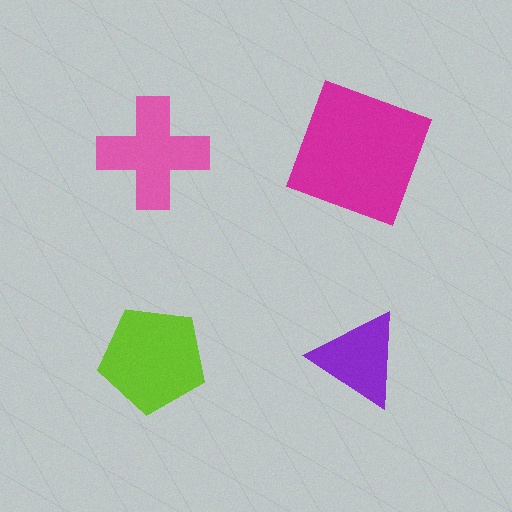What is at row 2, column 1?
A lime pentagon.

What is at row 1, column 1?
A pink cross.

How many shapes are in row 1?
2 shapes.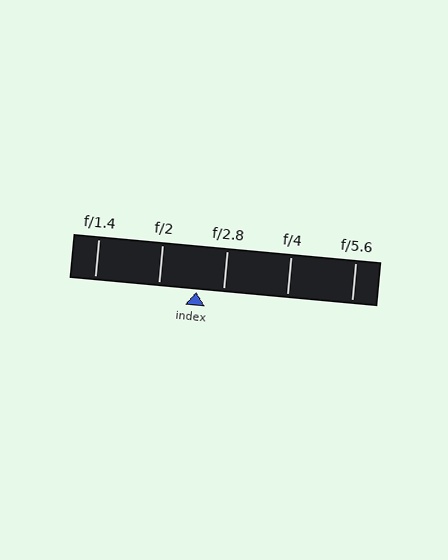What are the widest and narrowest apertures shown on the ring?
The widest aperture shown is f/1.4 and the narrowest is f/5.6.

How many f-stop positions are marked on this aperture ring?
There are 5 f-stop positions marked.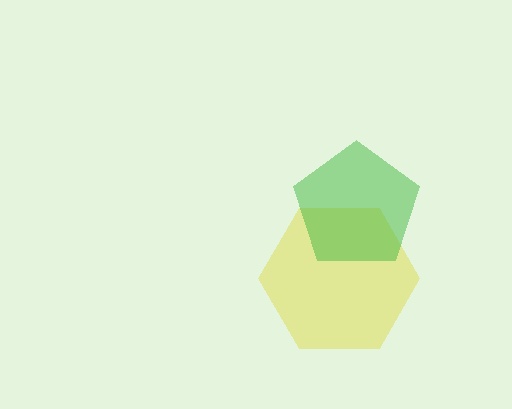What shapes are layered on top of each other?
The layered shapes are: a yellow hexagon, a green pentagon.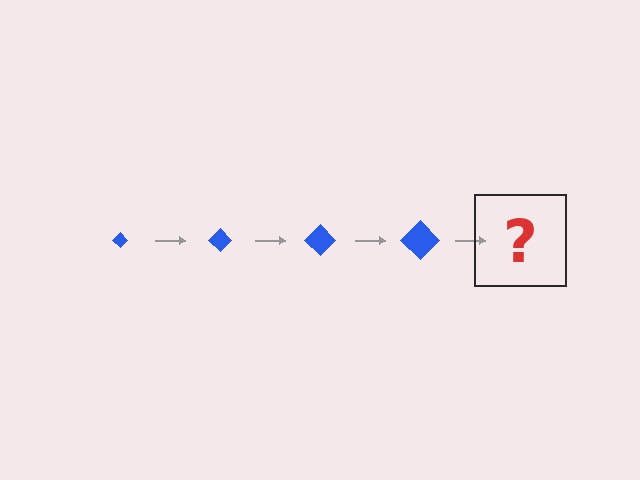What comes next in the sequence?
The next element should be a blue diamond, larger than the previous one.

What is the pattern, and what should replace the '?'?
The pattern is that the diamond gets progressively larger each step. The '?' should be a blue diamond, larger than the previous one.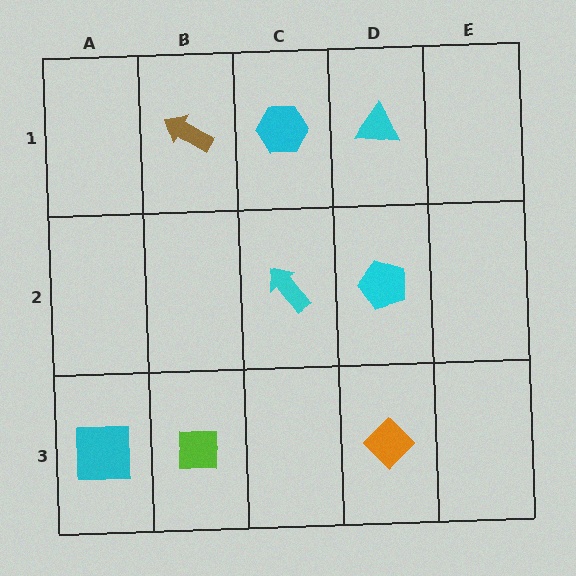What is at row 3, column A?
A cyan square.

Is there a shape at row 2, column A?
No, that cell is empty.